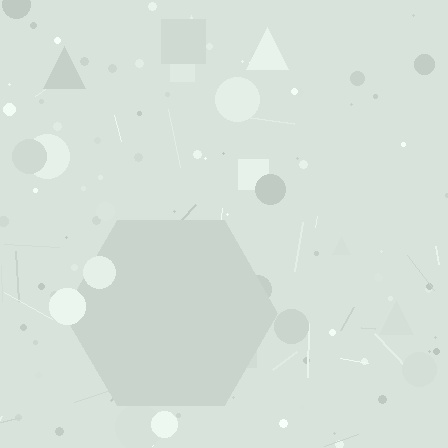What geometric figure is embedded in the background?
A hexagon is embedded in the background.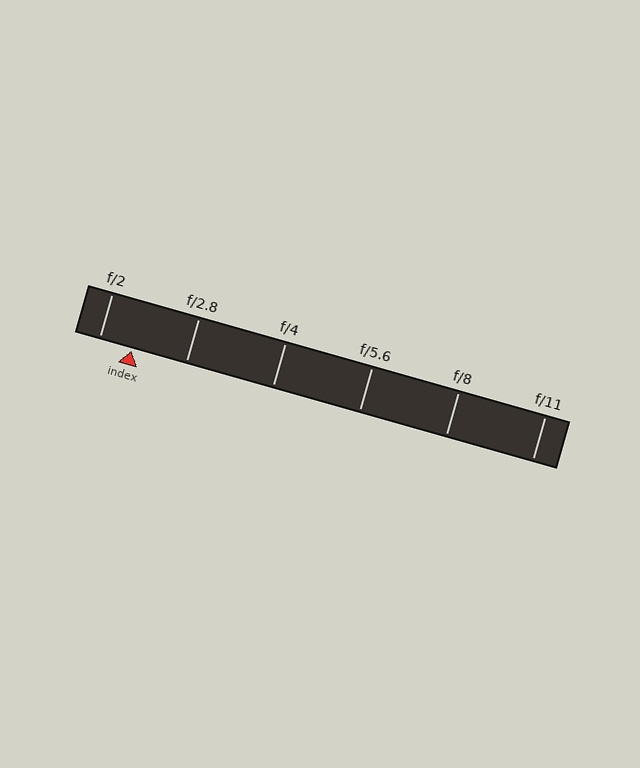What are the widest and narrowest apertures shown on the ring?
The widest aperture shown is f/2 and the narrowest is f/11.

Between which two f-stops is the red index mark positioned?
The index mark is between f/2 and f/2.8.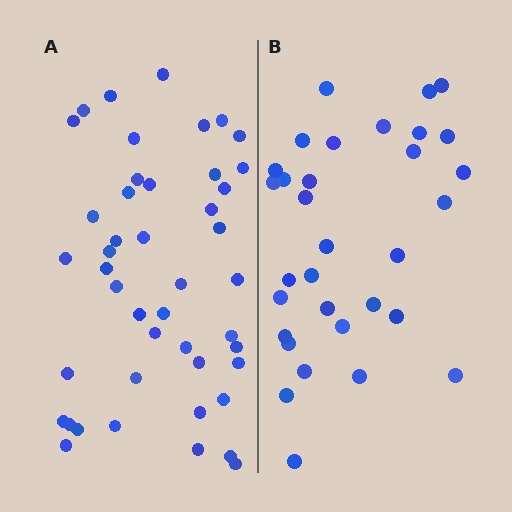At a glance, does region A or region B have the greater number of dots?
Region A (the left region) has more dots.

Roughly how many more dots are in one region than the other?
Region A has approximately 15 more dots than region B.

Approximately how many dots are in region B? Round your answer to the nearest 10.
About 30 dots. (The exact count is 32, which rounds to 30.)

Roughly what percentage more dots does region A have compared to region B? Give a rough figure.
About 40% more.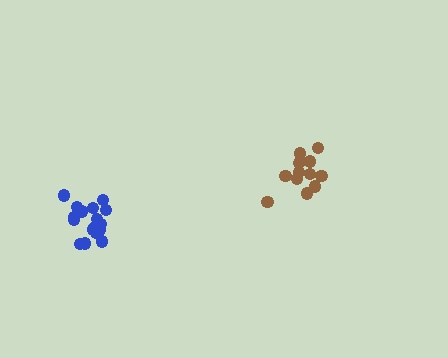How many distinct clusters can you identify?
There are 2 distinct clusters.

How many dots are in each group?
Group 1: 17 dots, Group 2: 13 dots (30 total).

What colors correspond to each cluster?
The clusters are colored: blue, brown.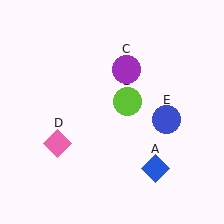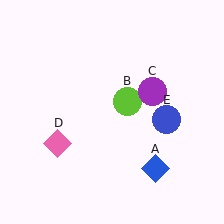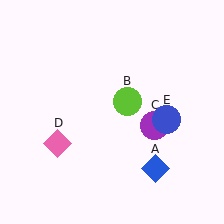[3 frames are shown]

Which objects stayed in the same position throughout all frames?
Blue diamond (object A) and lime circle (object B) and pink diamond (object D) and blue circle (object E) remained stationary.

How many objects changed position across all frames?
1 object changed position: purple circle (object C).